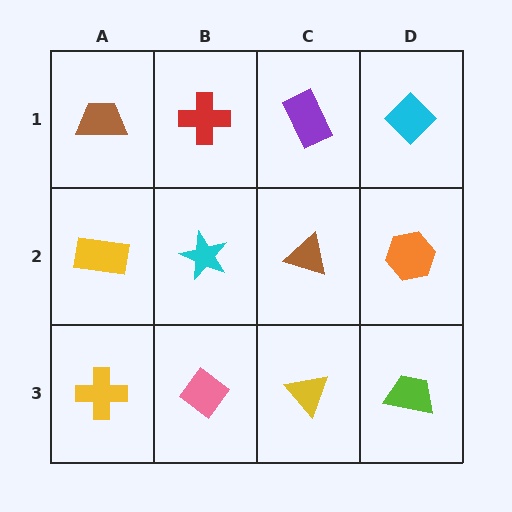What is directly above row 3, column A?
A yellow rectangle.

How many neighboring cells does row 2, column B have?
4.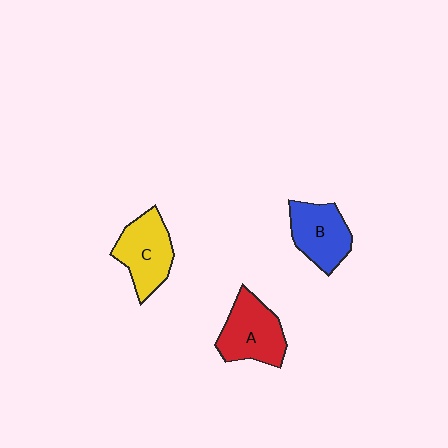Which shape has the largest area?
Shape A (red).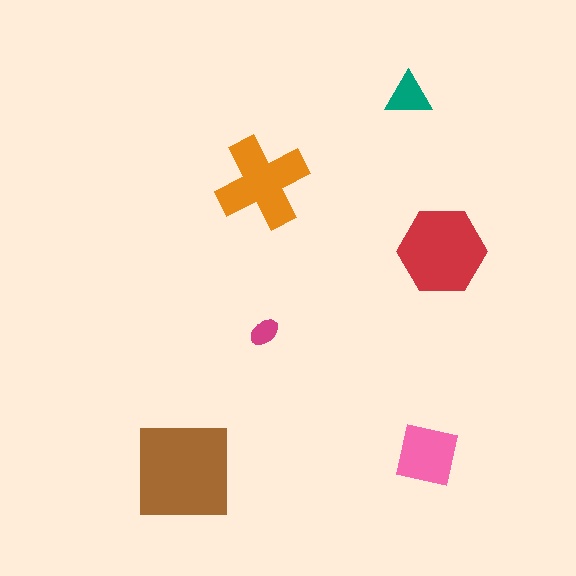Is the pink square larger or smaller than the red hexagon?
Smaller.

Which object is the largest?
The brown square.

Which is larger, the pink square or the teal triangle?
The pink square.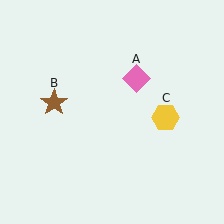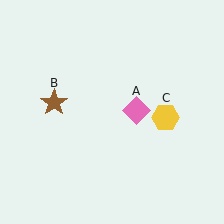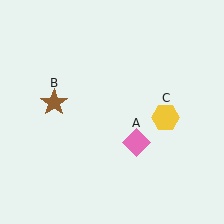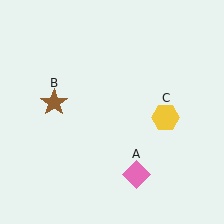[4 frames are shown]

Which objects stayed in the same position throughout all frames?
Brown star (object B) and yellow hexagon (object C) remained stationary.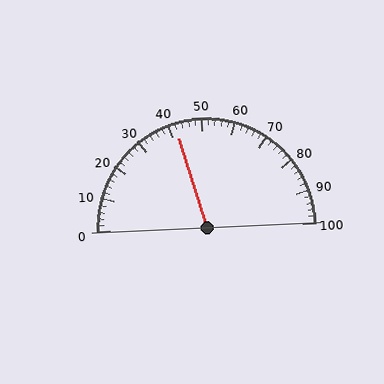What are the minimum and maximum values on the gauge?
The gauge ranges from 0 to 100.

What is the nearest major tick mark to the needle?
The nearest major tick mark is 40.